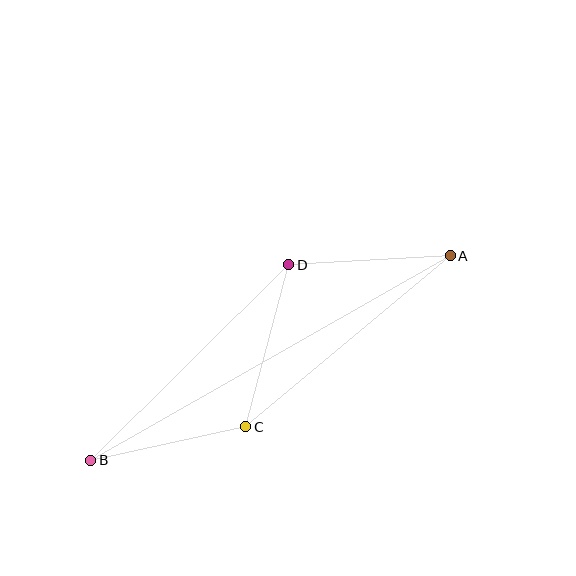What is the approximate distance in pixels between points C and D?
The distance between C and D is approximately 168 pixels.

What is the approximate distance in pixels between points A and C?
The distance between A and C is approximately 267 pixels.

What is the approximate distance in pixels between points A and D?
The distance between A and D is approximately 162 pixels.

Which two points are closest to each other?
Points B and C are closest to each other.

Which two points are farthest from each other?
Points A and B are farthest from each other.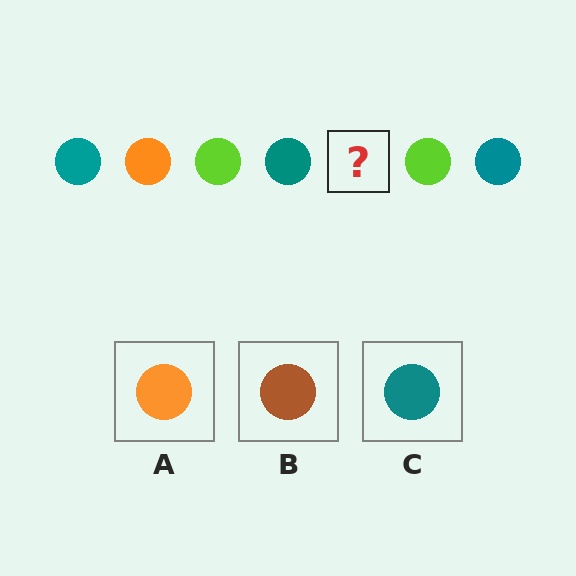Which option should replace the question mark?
Option A.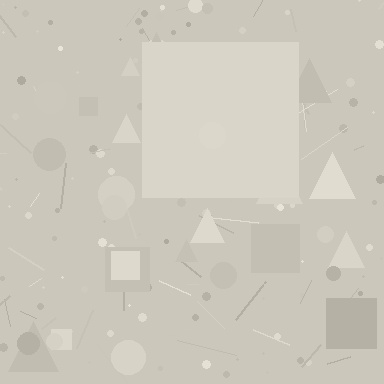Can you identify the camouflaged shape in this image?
The camouflaged shape is a square.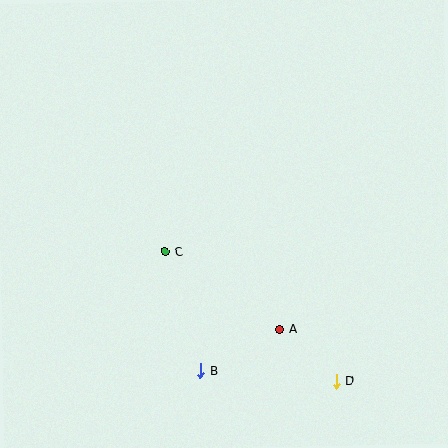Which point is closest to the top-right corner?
Point A is closest to the top-right corner.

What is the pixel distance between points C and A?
The distance between C and A is 138 pixels.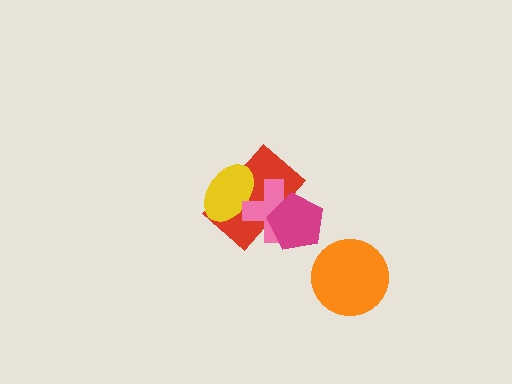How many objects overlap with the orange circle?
0 objects overlap with the orange circle.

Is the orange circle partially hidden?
No, no other shape covers it.